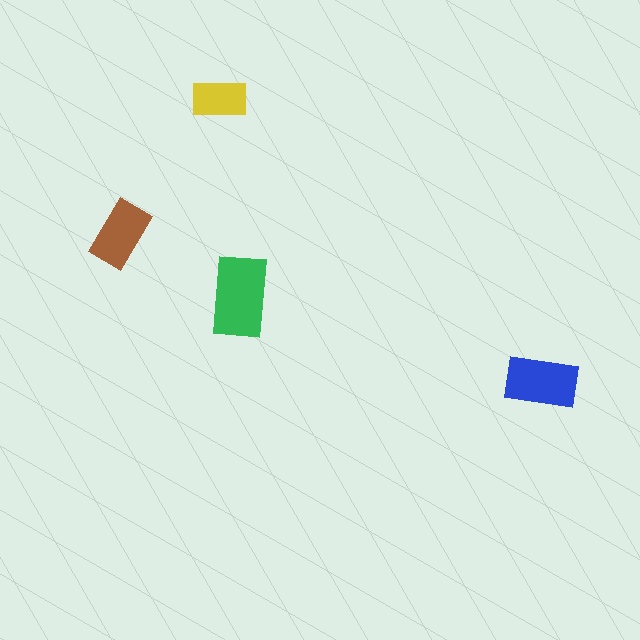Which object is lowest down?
The blue rectangle is bottommost.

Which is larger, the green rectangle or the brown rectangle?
The green one.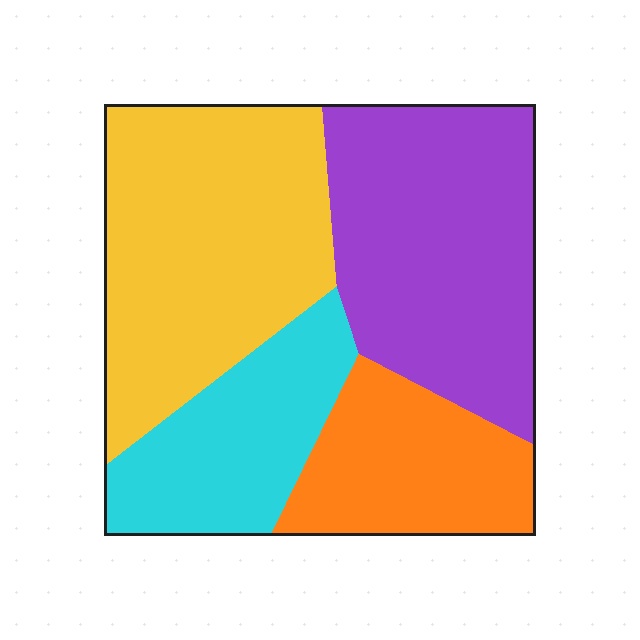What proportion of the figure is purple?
Purple takes up about one third (1/3) of the figure.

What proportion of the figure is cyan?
Cyan covers about 20% of the figure.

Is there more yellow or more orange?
Yellow.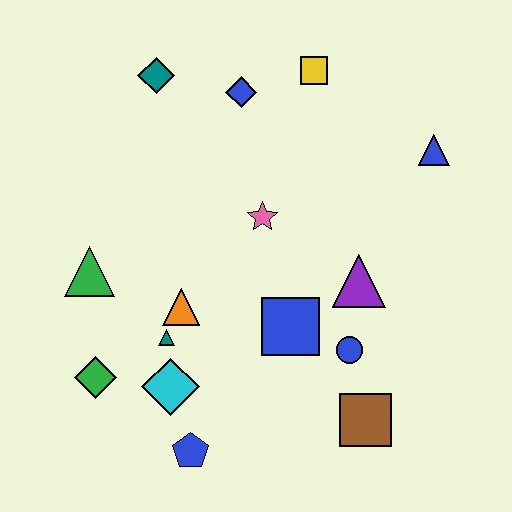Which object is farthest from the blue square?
The teal diamond is farthest from the blue square.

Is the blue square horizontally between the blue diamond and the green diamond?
No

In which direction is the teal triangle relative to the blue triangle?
The teal triangle is to the left of the blue triangle.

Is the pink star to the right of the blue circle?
No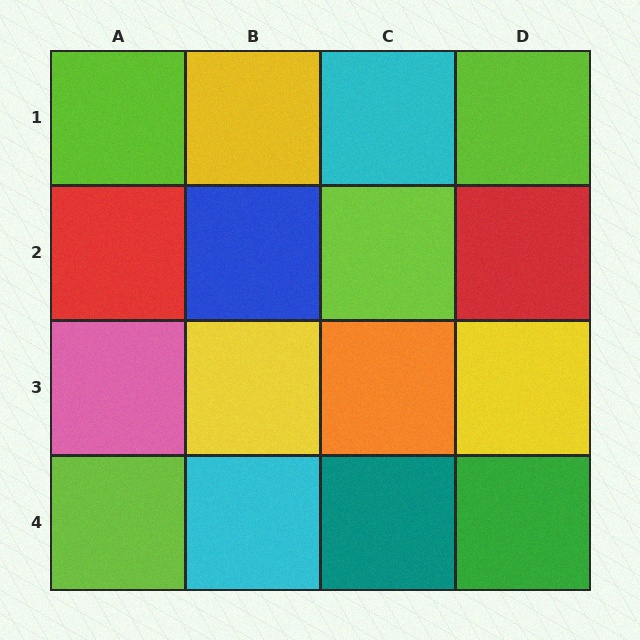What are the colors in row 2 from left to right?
Red, blue, lime, red.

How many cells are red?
2 cells are red.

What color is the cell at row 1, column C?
Cyan.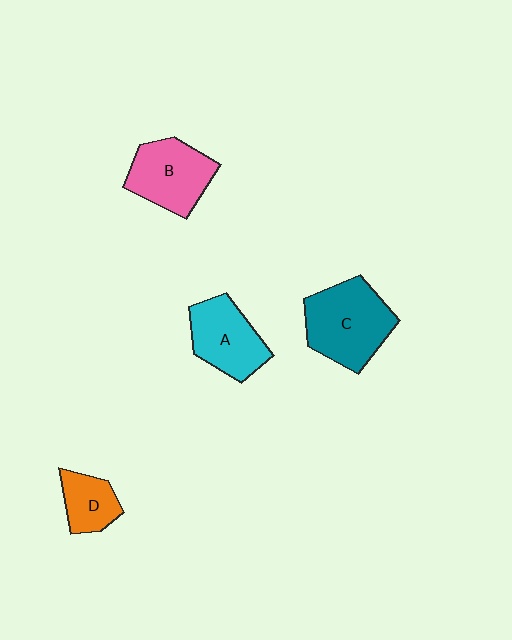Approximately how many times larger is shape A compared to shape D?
Approximately 1.6 times.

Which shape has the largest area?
Shape C (teal).